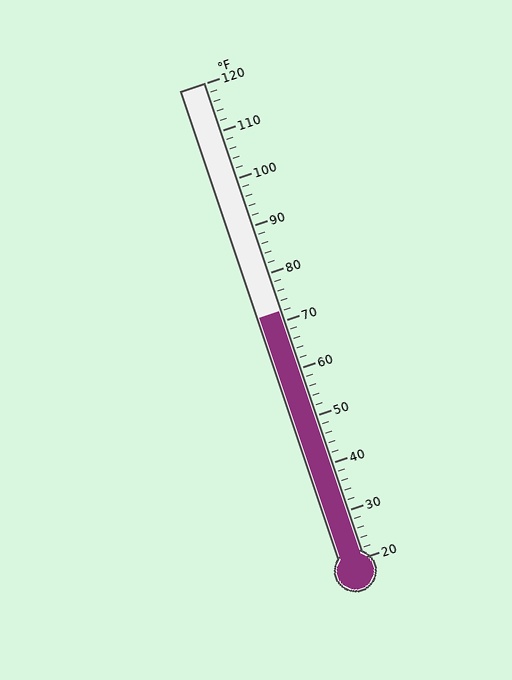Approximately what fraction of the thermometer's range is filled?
The thermometer is filled to approximately 50% of its range.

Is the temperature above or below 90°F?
The temperature is below 90°F.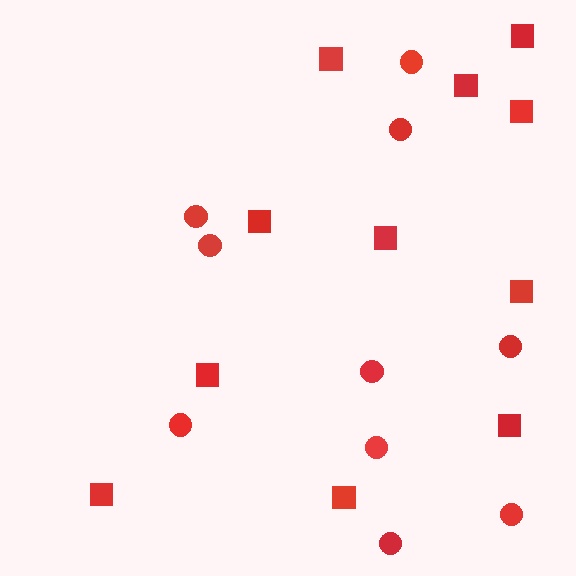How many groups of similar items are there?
There are 2 groups: one group of circles (10) and one group of squares (11).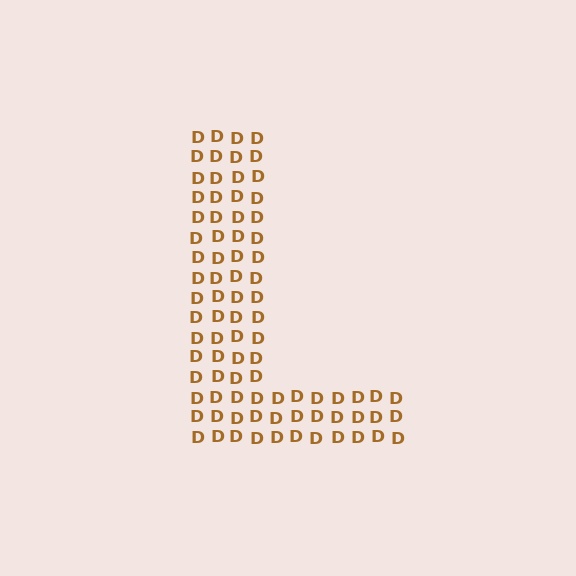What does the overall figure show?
The overall figure shows the letter L.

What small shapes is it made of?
It is made of small letter D's.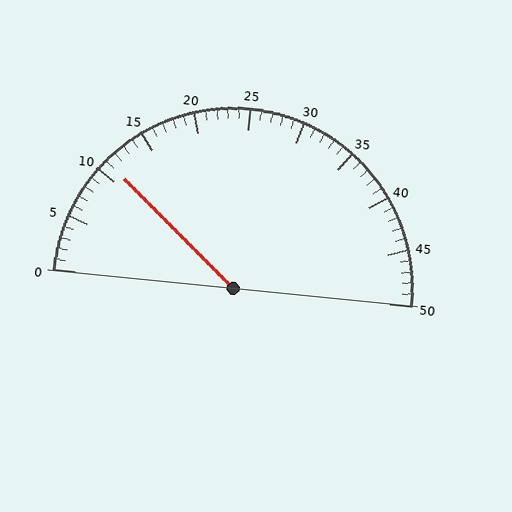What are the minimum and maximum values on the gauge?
The gauge ranges from 0 to 50.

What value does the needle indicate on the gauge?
The needle indicates approximately 11.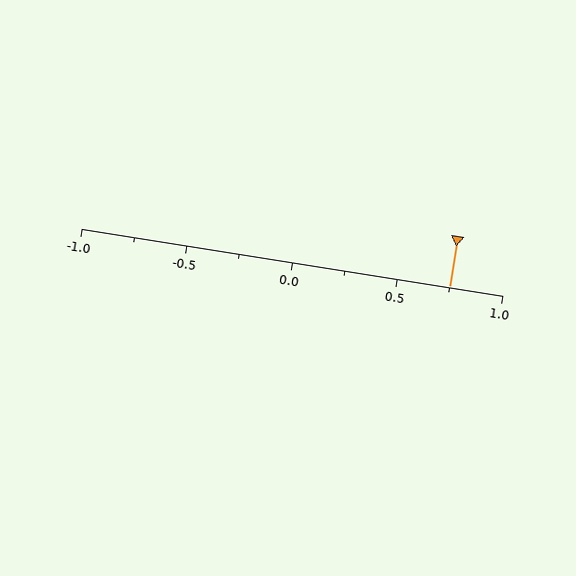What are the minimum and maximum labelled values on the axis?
The axis runs from -1.0 to 1.0.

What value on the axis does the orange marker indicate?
The marker indicates approximately 0.75.